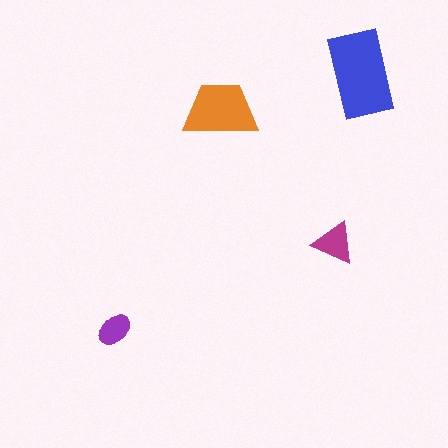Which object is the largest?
The blue rectangle.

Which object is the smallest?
The purple ellipse.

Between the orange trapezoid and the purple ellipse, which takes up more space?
The orange trapezoid.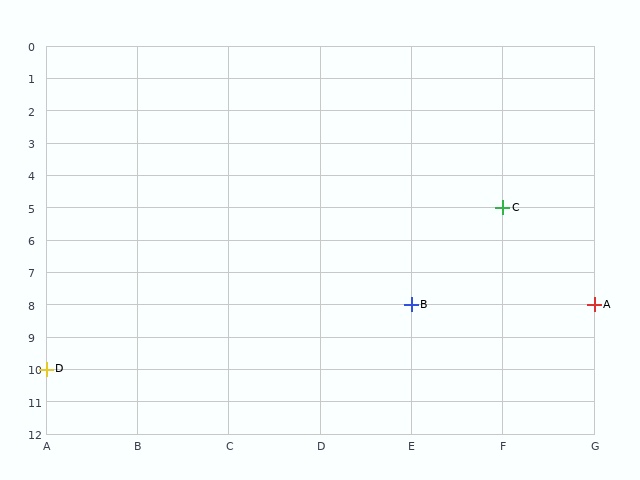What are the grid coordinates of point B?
Point B is at grid coordinates (E, 8).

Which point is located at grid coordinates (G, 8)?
Point A is at (G, 8).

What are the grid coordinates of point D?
Point D is at grid coordinates (A, 10).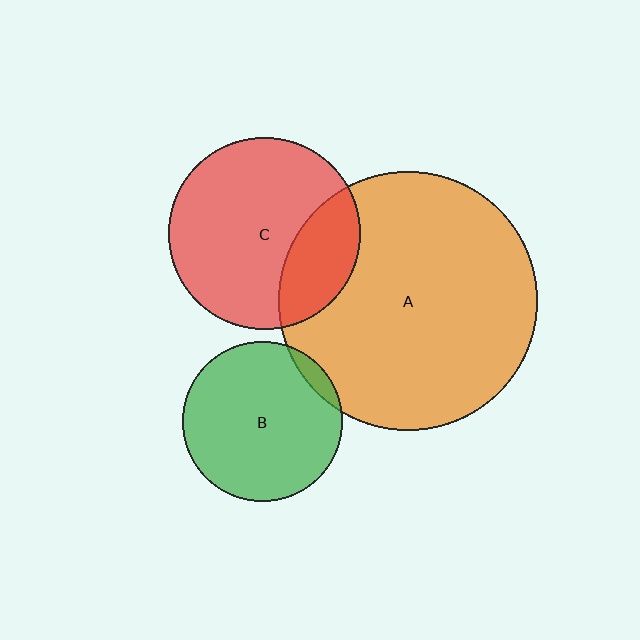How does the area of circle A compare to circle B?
Approximately 2.6 times.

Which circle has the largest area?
Circle A (orange).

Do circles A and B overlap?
Yes.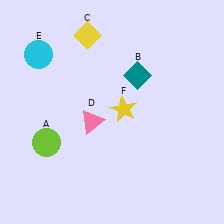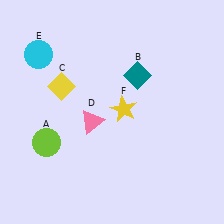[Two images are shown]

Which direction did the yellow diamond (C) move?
The yellow diamond (C) moved down.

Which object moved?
The yellow diamond (C) moved down.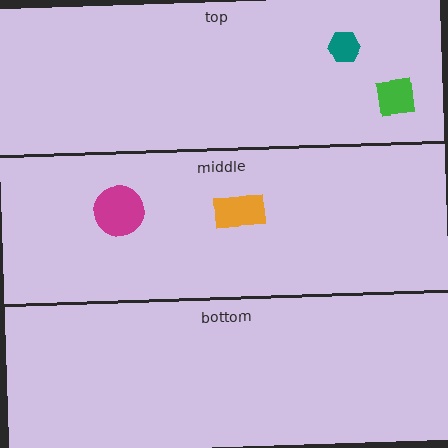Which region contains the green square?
The top region.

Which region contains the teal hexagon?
The top region.